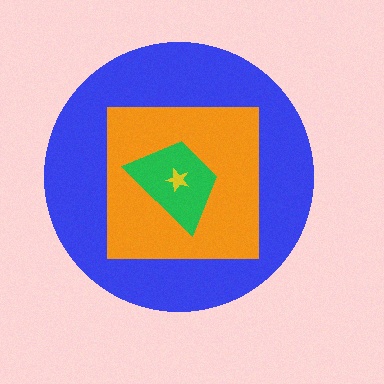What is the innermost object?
The yellow star.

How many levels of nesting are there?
4.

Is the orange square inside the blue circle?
Yes.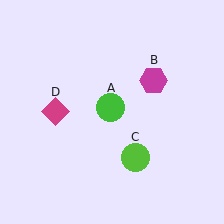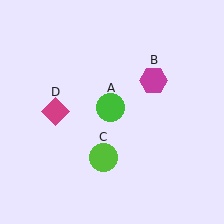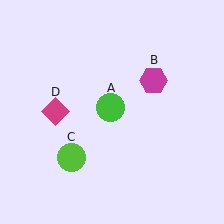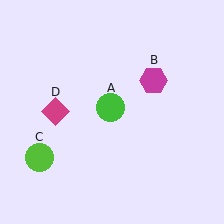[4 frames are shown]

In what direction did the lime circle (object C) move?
The lime circle (object C) moved left.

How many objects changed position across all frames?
1 object changed position: lime circle (object C).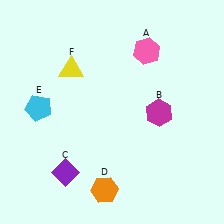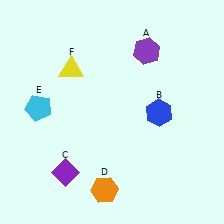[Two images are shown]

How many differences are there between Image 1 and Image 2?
There are 2 differences between the two images.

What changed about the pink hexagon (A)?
In Image 1, A is pink. In Image 2, it changed to purple.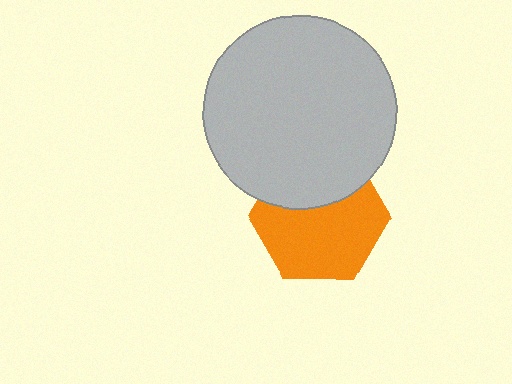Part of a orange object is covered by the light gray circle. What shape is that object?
It is a hexagon.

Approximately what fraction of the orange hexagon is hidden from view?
Roughly 35% of the orange hexagon is hidden behind the light gray circle.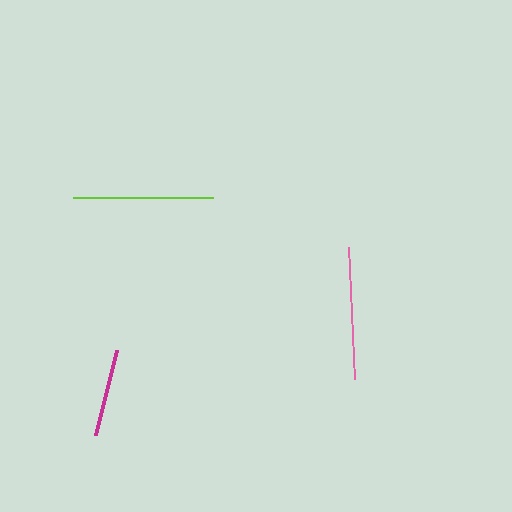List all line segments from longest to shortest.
From longest to shortest: lime, pink, magenta.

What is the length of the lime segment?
The lime segment is approximately 140 pixels long.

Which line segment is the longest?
The lime line is the longest at approximately 140 pixels.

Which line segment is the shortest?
The magenta line is the shortest at approximately 88 pixels.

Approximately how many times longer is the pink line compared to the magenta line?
The pink line is approximately 1.5 times the length of the magenta line.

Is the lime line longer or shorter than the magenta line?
The lime line is longer than the magenta line.